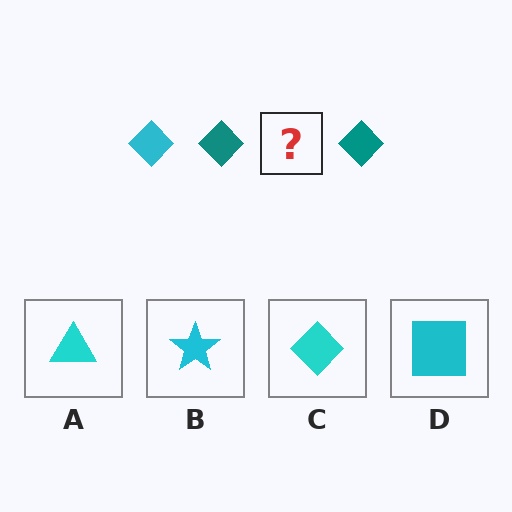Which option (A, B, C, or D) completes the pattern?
C.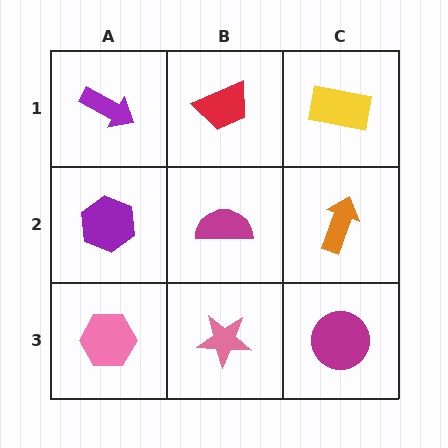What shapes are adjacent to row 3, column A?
A purple hexagon (row 2, column A), a pink star (row 3, column B).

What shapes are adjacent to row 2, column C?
A yellow rectangle (row 1, column C), a magenta circle (row 3, column C), a magenta semicircle (row 2, column B).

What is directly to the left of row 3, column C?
A pink star.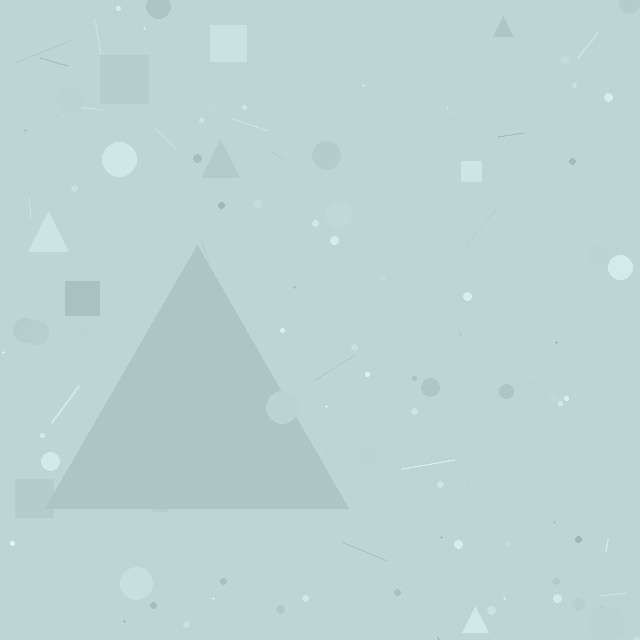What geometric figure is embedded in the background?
A triangle is embedded in the background.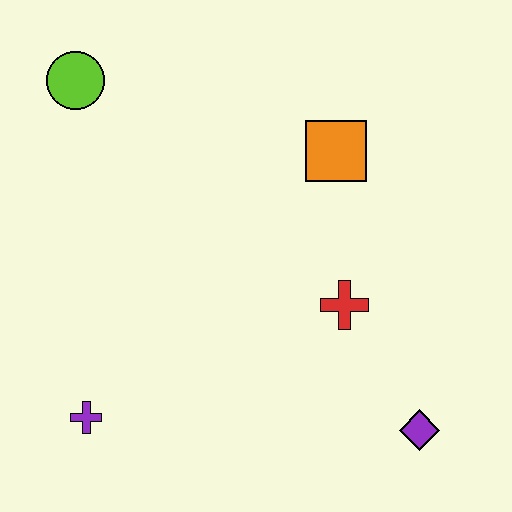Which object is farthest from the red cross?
The lime circle is farthest from the red cross.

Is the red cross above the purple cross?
Yes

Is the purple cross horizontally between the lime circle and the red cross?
Yes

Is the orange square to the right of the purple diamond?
No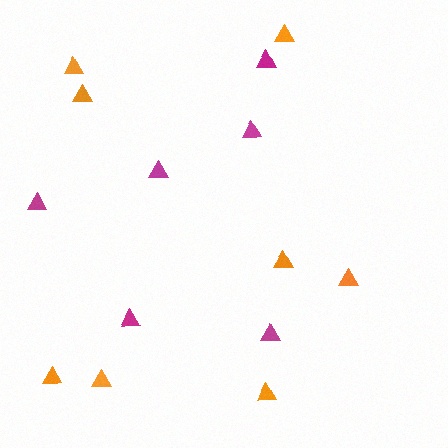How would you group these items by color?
There are 2 groups: one group of orange triangles (8) and one group of magenta triangles (6).